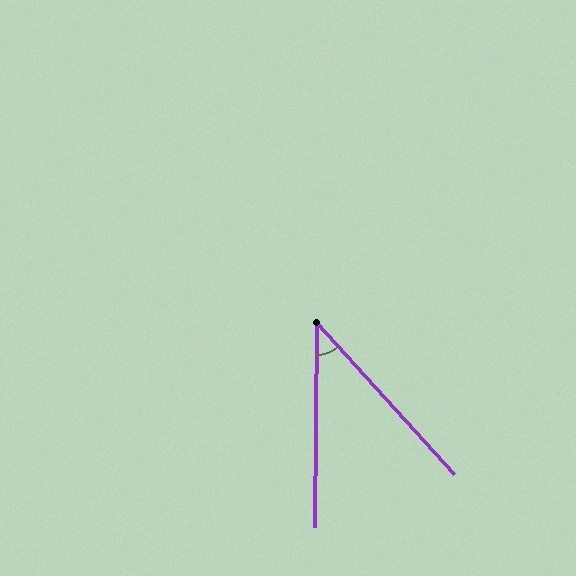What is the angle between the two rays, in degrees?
Approximately 43 degrees.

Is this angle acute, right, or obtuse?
It is acute.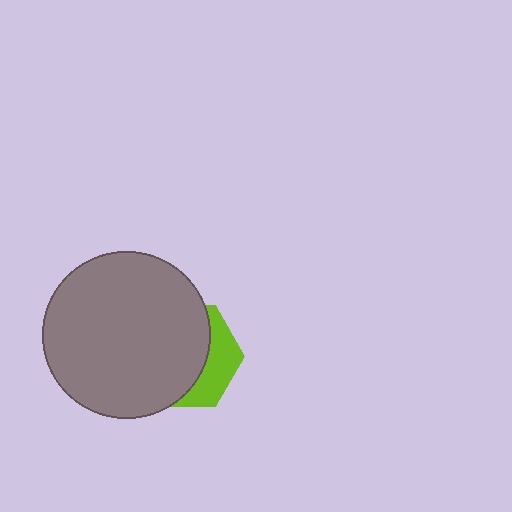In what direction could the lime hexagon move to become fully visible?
The lime hexagon could move right. That would shift it out from behind the gray circle entirely.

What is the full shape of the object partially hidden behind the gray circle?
The partially hidden object is a lime hexagon.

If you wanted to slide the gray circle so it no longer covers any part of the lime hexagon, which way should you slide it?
Slide it left — that is the most direct way to separate the two shapes.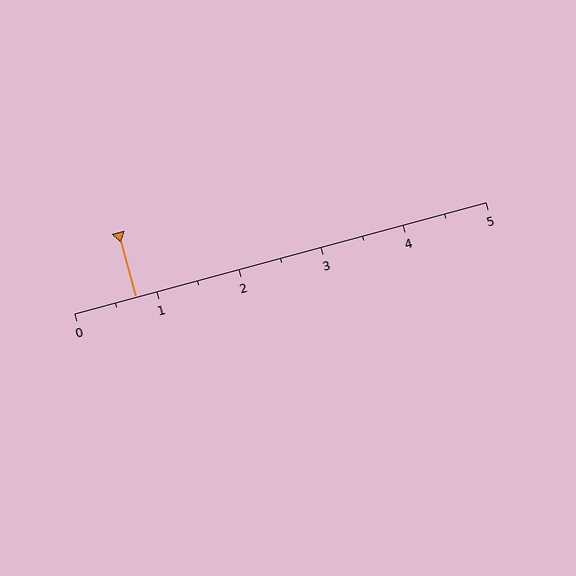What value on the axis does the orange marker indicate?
The marker indicates approximately 0.8.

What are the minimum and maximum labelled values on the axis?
The axis runs from 0 to 5.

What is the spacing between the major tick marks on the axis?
The major ticks are spaced 1 apart.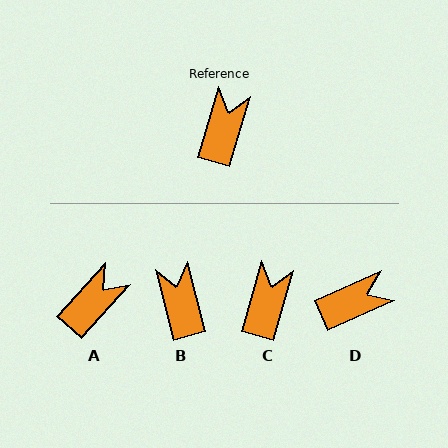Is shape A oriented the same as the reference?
No, it is off by about 26 degrees.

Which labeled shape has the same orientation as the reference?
C.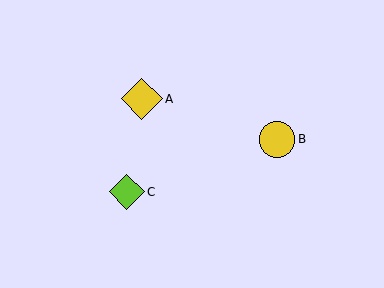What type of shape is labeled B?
Shape B is a yellow circle.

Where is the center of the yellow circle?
The center of the yellow circle is at (277, 139).